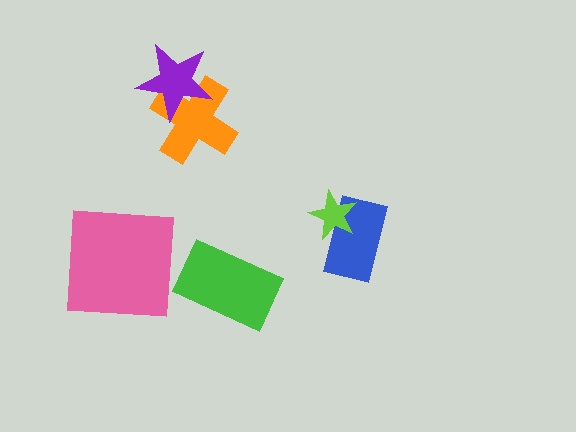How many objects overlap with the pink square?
0 objects overlap with the pink square.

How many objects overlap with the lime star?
1 object overlaps with the lime star.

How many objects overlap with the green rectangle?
0 objects overlap with the green rectangle.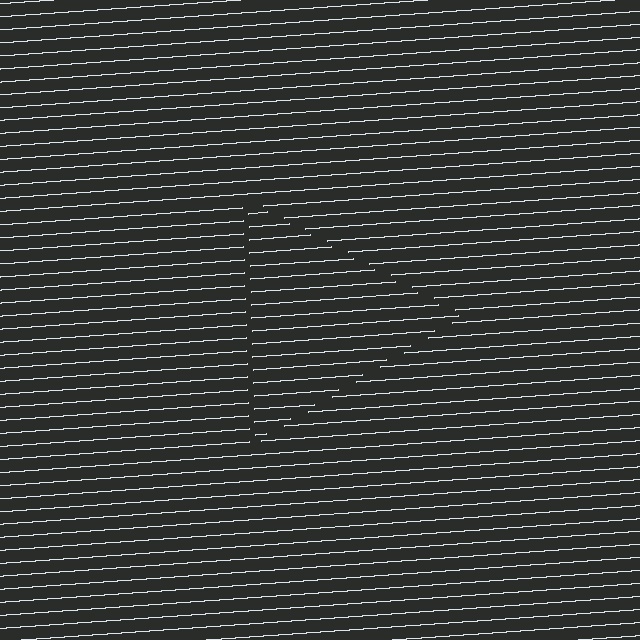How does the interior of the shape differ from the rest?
The interior of the shape contains the same grating, shifted by half a period — the contour is defined by the phase discontinuity where line-ends from the inner and outer gratings abut.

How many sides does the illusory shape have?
3 sides — the line-ends trace a triangle.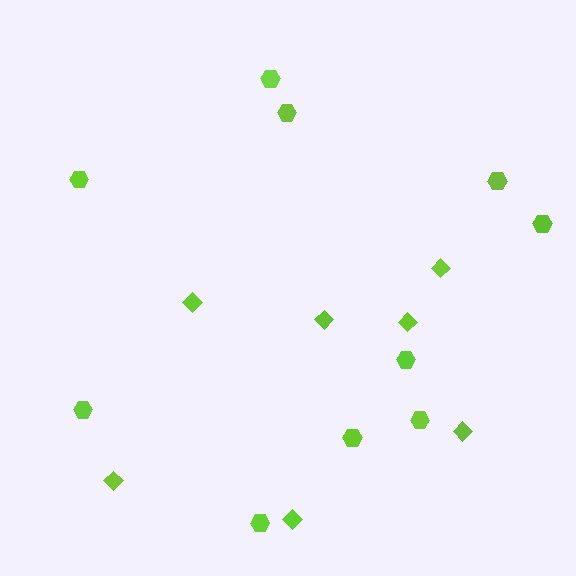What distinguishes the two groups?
There are 2 groups: one group of hexagons (10) and one group of diamonds (7).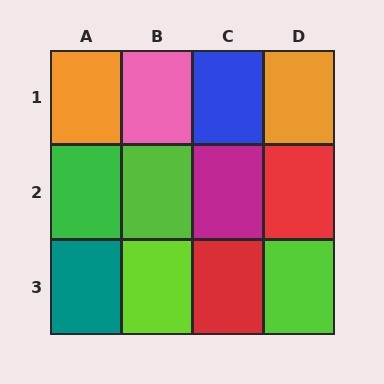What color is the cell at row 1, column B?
Pink.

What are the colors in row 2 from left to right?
Green, lime, magenta, red.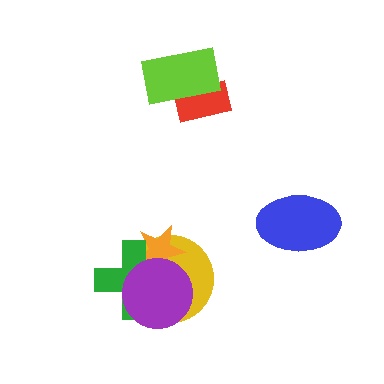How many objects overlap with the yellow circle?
3 objects overlap with the yellow circle.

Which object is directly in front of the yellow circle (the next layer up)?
The orange star is directly in front of the yellow circle.